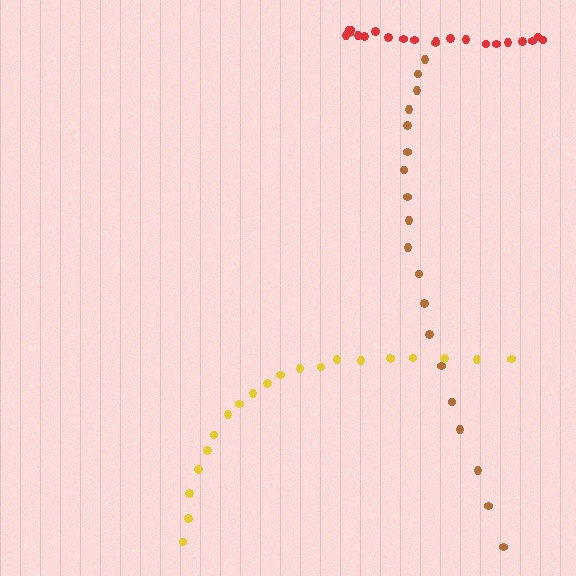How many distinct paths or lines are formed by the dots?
There are 3 distinct paths.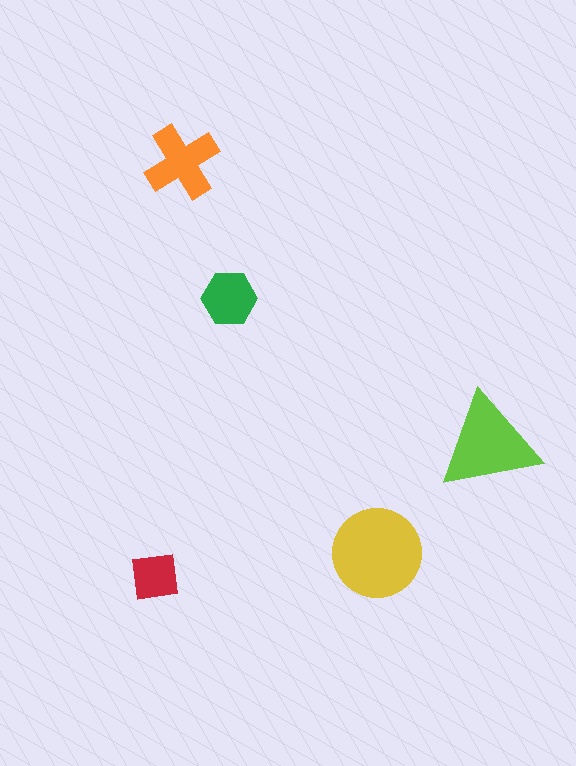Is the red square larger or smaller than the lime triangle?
Smaller.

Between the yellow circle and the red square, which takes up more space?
The yellow circle.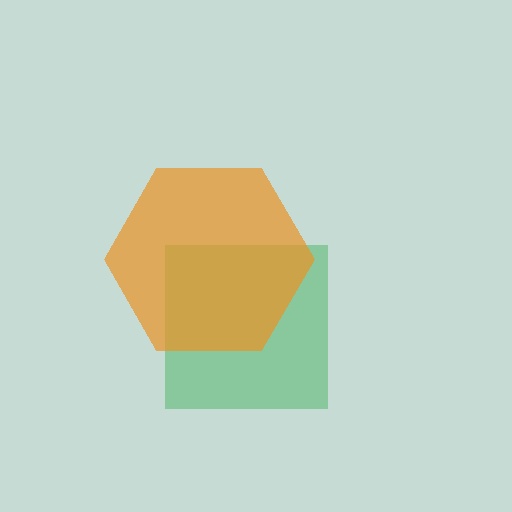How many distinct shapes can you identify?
There are 2 distinct shapes: a green square, an orange hexagon.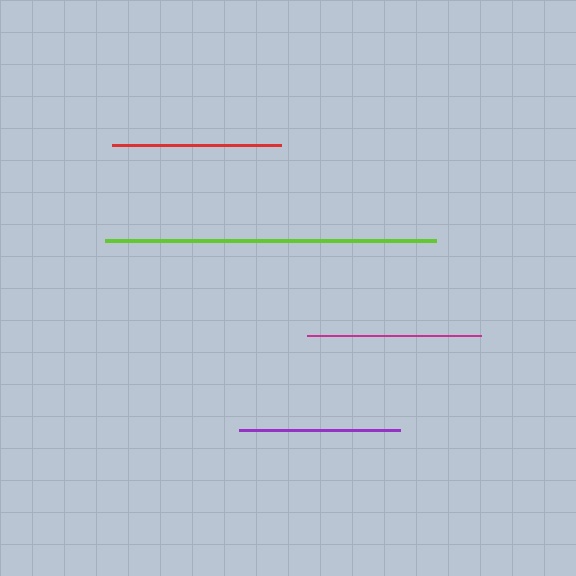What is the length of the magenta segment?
The magenta segment is approximately 174 pixels long.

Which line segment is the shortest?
The purple line is the shortest at approximately 161 pixels.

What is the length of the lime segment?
The lime segment is approximately 331 pixels long.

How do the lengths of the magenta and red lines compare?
The magenta and red lines are approximately the same length.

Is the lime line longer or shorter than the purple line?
The lime line is longer than the purple line.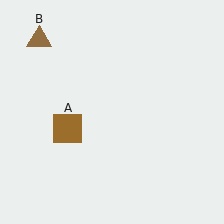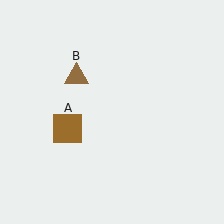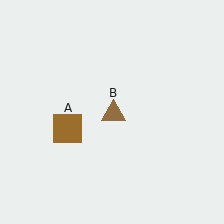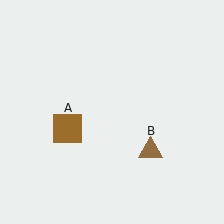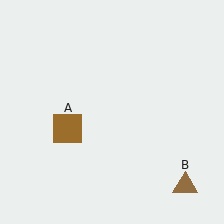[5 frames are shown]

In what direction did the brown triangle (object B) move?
The brown triangle (object B) moved down and to the right.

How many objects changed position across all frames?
1 object changed position: brown triangle (object B).